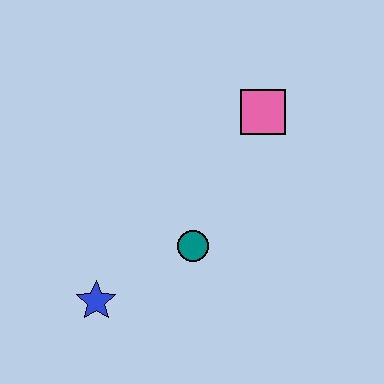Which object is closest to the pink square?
The teal circle is closest to the pink square.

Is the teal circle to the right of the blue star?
Yes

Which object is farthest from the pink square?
The blue star is farthest from the pink square.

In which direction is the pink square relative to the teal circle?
The pink square is above the teal circle.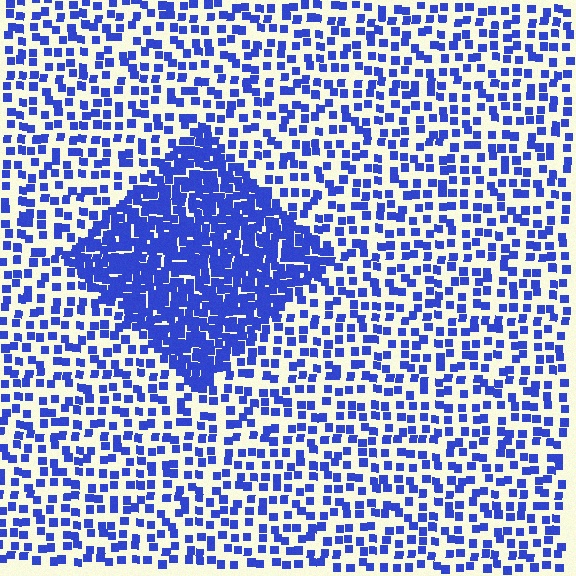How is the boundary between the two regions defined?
The boundary is defined by a change in element density (approximately 2.6x ratio). All elements are the same color, size, and shape.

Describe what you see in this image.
The image contains small blue elements arranged at two different densities. A diamond-shaped region is visible where the elements are more densely packed than the surrounding area.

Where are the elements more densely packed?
The elements are more densely packed inside the diamond boundary.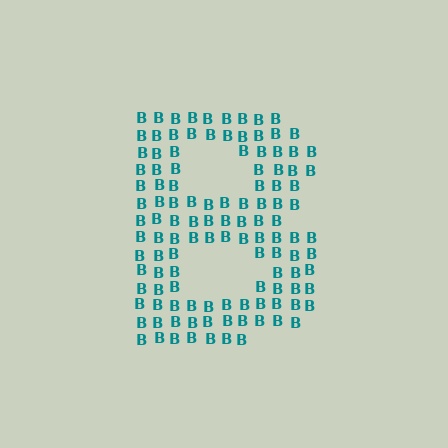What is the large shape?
The large shape is the letter B.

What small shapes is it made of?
It is made of small letter B's.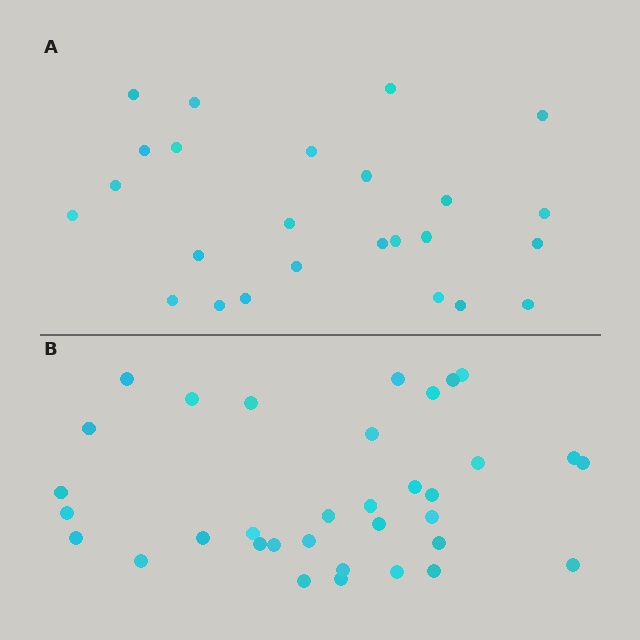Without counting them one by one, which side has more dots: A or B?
Region B (the bottom region) has more dots.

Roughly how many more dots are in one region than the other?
Region B has roughly 8 or so more dots than region A.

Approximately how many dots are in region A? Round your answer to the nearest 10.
About 20 dots. (The exact count is 25, which rounds to 20.)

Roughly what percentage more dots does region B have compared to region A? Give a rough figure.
About 35% more.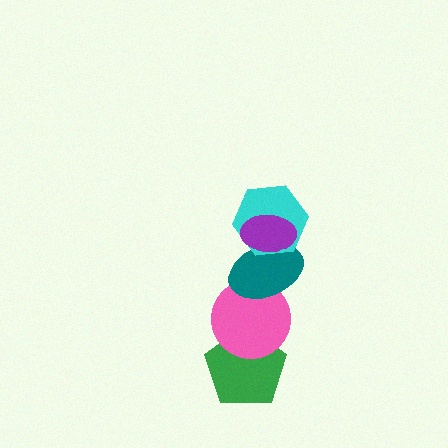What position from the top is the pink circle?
The pink circle is 4th from the top.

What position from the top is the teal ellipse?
The teal ellipse is 3rd from the top.